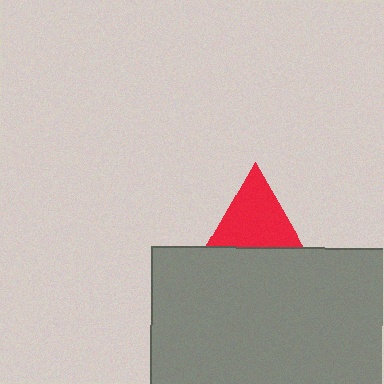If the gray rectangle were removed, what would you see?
You would see the complete red triangle.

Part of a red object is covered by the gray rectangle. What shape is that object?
It is a triangle.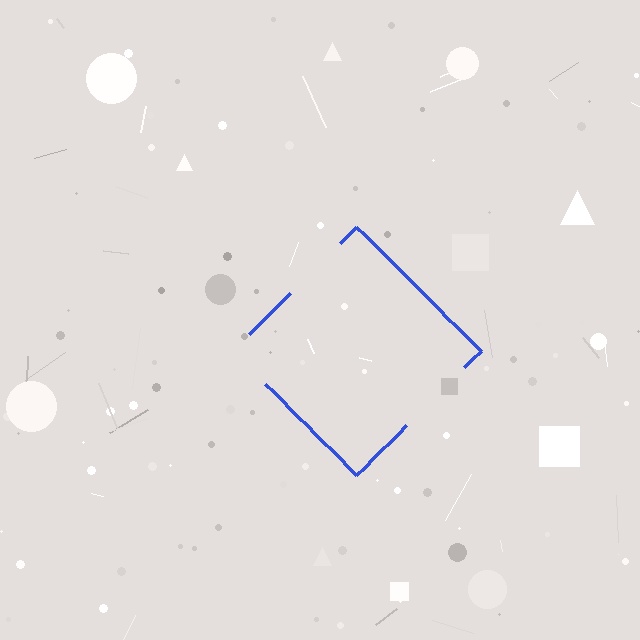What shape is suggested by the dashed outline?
The dashed outline suggests a diamond.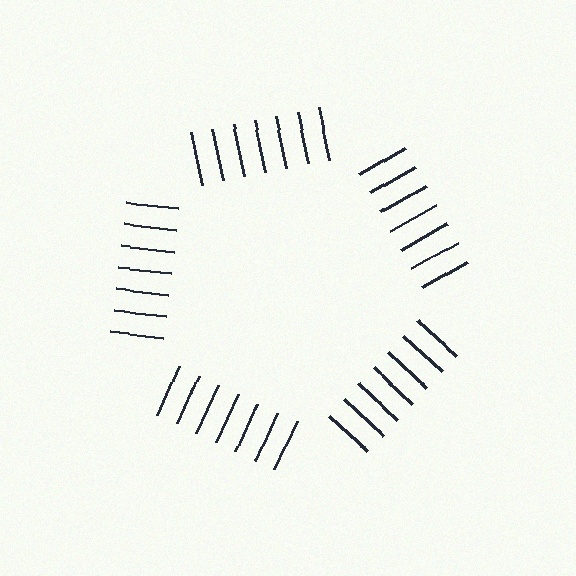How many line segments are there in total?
35 — 7 along each of the 5 edges.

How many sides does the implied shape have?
5 sides — the line-ends trace a pentagon.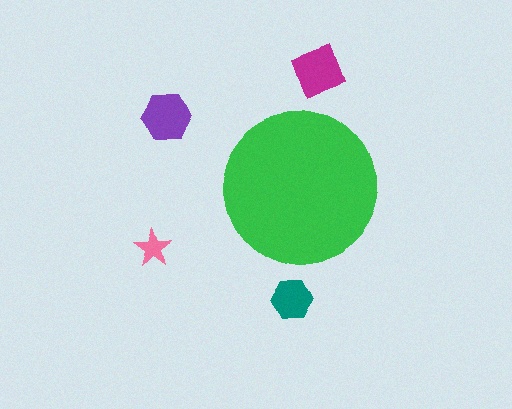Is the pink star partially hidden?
No, the pink star is fully visible.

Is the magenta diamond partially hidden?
No, the magenta diamond is fully visible.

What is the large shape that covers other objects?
A green circle.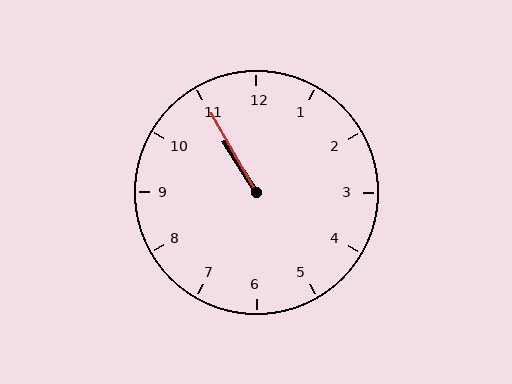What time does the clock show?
10:55.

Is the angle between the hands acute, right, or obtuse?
It is acute.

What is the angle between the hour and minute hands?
Approximately 2 degrees.